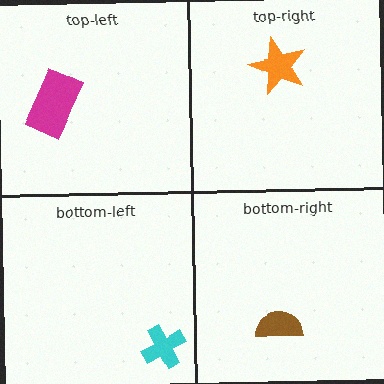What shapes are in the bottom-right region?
The brown semicircle.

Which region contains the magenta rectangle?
The top-left region.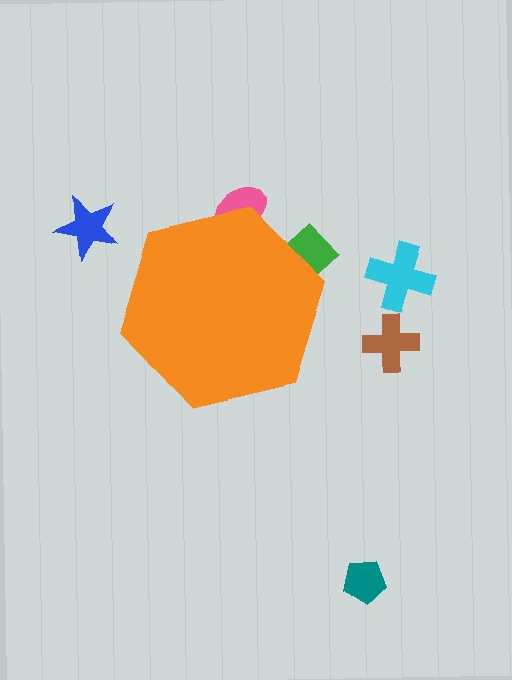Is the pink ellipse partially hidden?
Yes, the pink ellipse is partially hidden behind the orange hexagon.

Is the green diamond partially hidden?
Yes, the green diamond is partially hidden behind the orange hexagon.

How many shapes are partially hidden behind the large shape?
2 shapes are partially hidden.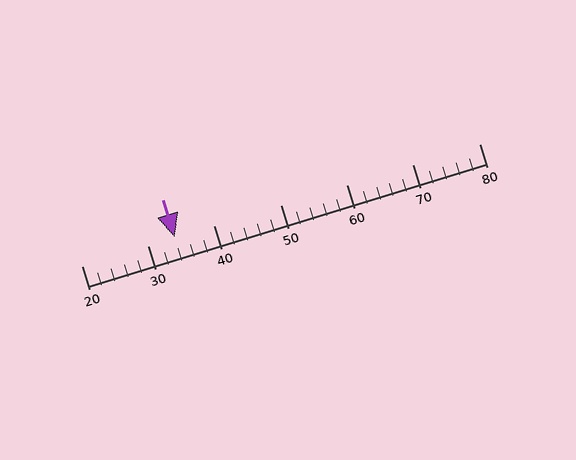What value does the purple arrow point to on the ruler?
The purple arrow points to approximately 34.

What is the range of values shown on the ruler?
The ruler shows values from 20 to 80.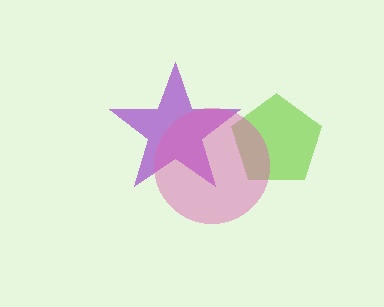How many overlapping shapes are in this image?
There are 3 overlapping shapes in the image.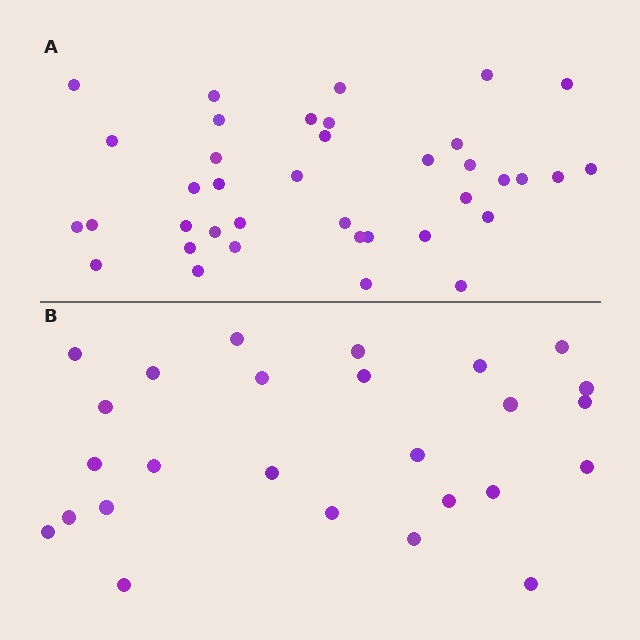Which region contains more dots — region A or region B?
Region A (the top region) has more dots.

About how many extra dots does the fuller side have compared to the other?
Region A has roughly 12 or so more dots than region B.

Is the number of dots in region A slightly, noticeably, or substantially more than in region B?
Region A has substantially more. The ratio is roughly 1.5 to 1.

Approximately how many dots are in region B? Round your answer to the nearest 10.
About 30 dots. (The exact count is 26, which rounds to 30.)